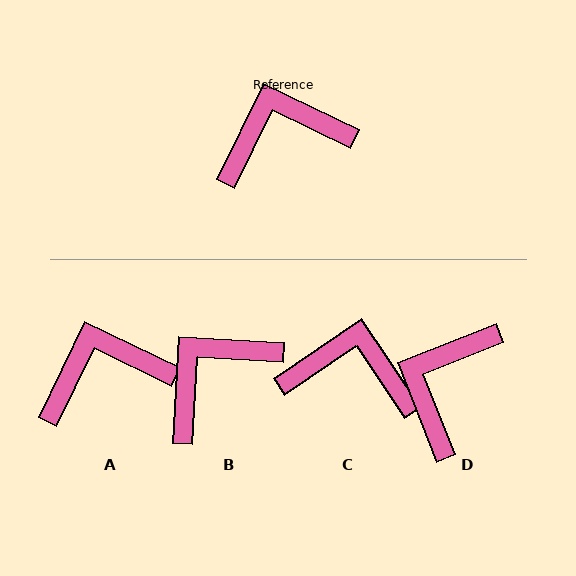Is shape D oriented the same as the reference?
No, it is off by about 48 degrees.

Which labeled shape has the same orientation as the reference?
A.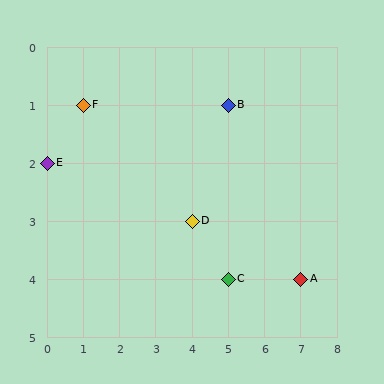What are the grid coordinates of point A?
Point A is at grid coordinates (7, 4).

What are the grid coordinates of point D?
Point D is at grid coordinates (4, 3).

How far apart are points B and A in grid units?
Points B and A are 2 columns and 3 rows apart (about 3.6 grid units diagonally).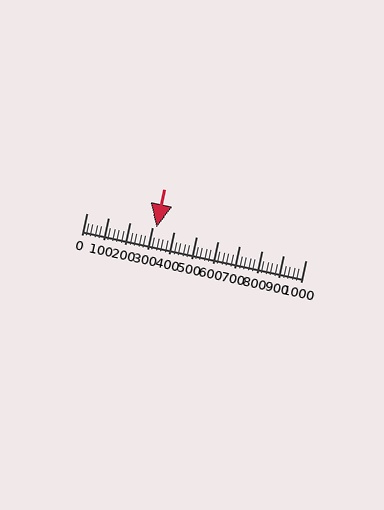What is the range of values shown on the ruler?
The ruler shows values from 0 to 1000.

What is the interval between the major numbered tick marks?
The major tick marks are spaced 100 units apart.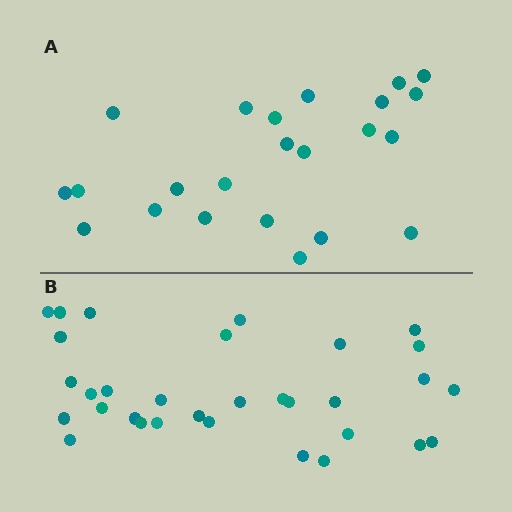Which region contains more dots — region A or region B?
Region B (the bottom region) has more dots.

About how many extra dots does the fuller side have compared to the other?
Region B has roughly 8 or so more dots than region A.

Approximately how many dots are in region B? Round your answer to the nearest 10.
About 30 dots. (The exact count is 32, which rounds to 30.)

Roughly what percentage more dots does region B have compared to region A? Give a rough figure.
About 40% more.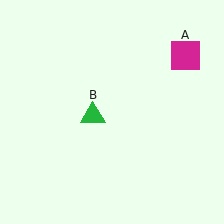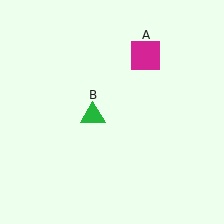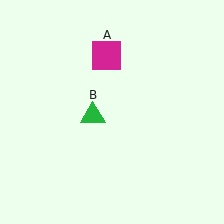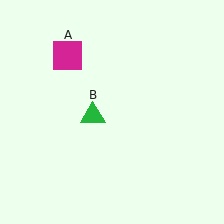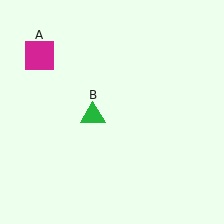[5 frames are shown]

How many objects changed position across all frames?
1 object changed position: magenta square (object A).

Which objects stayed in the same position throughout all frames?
Green triangle (object B) remained stationary.